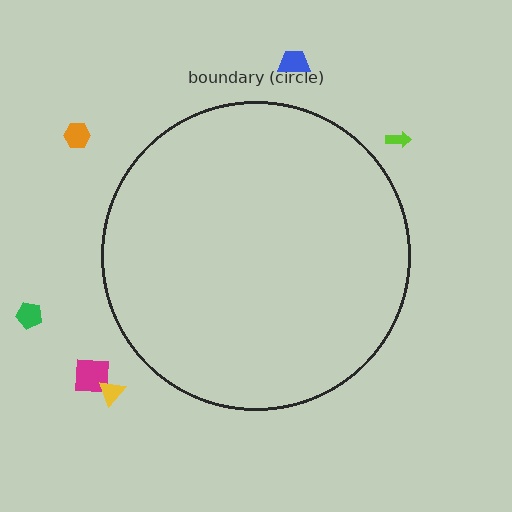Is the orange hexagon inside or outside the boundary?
Outside.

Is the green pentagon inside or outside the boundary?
Outside.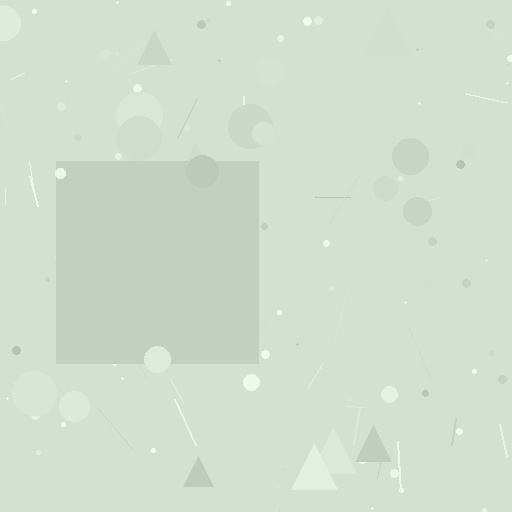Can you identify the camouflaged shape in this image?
The camouflaged shape is a square.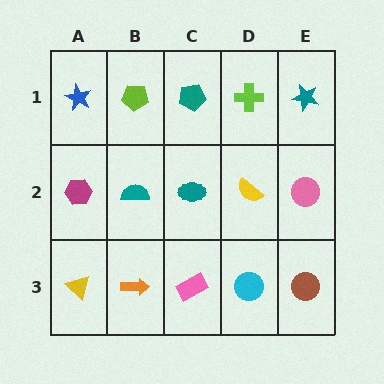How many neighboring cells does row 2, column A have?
3.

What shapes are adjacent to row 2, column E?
A teal star (row 1, column E), a brown circle (row 3, column E), a yellow semicircle (row 2, column D).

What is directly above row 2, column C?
A teal pentagon.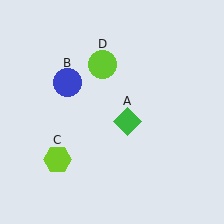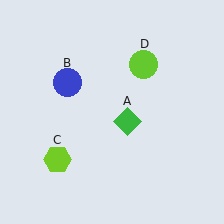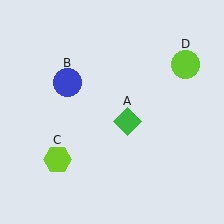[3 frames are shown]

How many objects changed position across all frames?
1 object changed position: lime circle (object D).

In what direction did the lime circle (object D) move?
The lime circle (object D) moved right.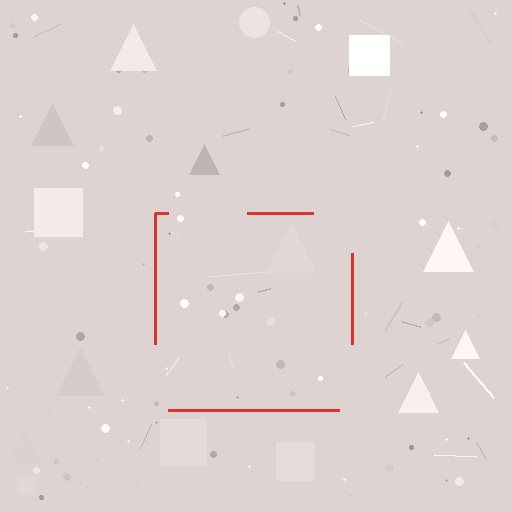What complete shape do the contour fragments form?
The contour fragments form a square.